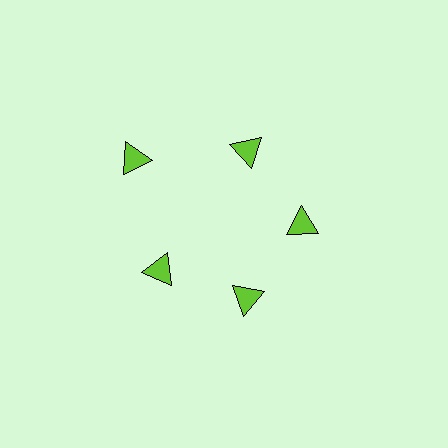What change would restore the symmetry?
The symmetry would be restored by moving it inward, back onto the ring so that all 5 triangles sit at equal angles and equal distance from the center.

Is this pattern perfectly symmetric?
No. The 5 lime triangles are arranged in a ring, but one element near the 10 o'clock position is pushed outward from the center, breaking the 5-fold rotational symmetry.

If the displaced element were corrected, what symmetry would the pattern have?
It would have 5-fold rotational symmetry — the pattern would map onto itself every 72 degrees.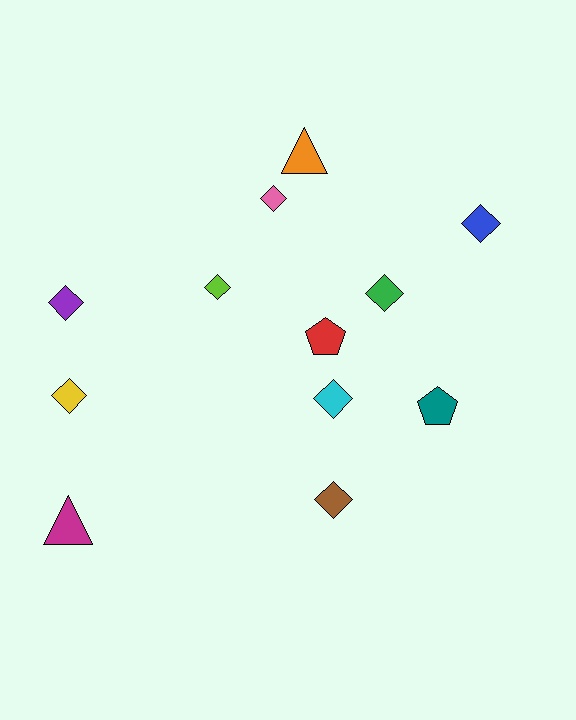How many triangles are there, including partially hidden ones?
There are 2 triangles.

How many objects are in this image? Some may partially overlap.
There are 12 objects.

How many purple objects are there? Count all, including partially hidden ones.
There is 1 purple object.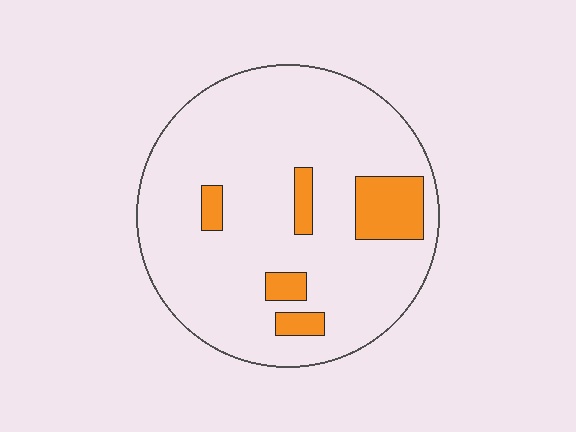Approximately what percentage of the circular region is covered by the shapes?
Approximately 15%.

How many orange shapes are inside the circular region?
5.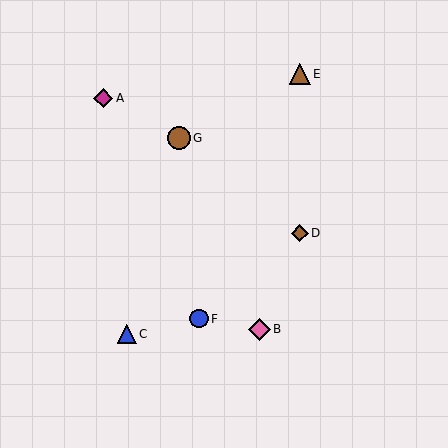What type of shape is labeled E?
Shape E is a brown triangle.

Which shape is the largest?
The brown circle (labeled G) is the largest.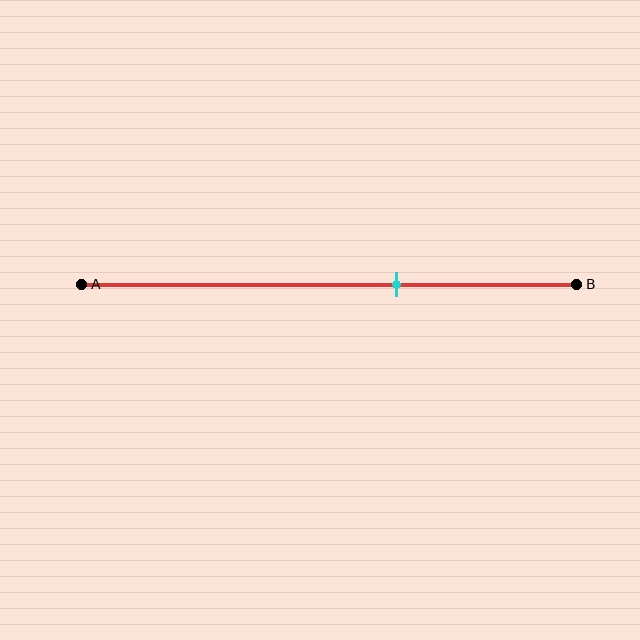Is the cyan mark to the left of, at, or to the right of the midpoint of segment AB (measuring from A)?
The cyan mark is to the right of the midpoint of segment AB.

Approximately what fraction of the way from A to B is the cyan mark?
The cyan mark is approximately 65% of the way from A to B.